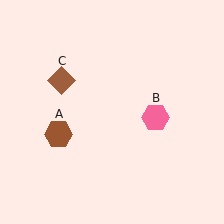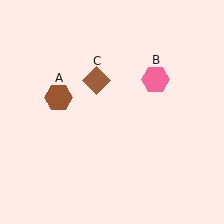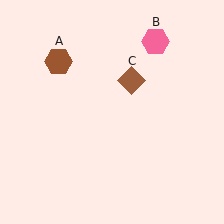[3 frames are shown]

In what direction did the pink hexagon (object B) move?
The pink hexagon (object B) moved up.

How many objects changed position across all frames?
3 objects changed position: brown hexagon (object A), pink hexagon (object B), brown diamond (object C).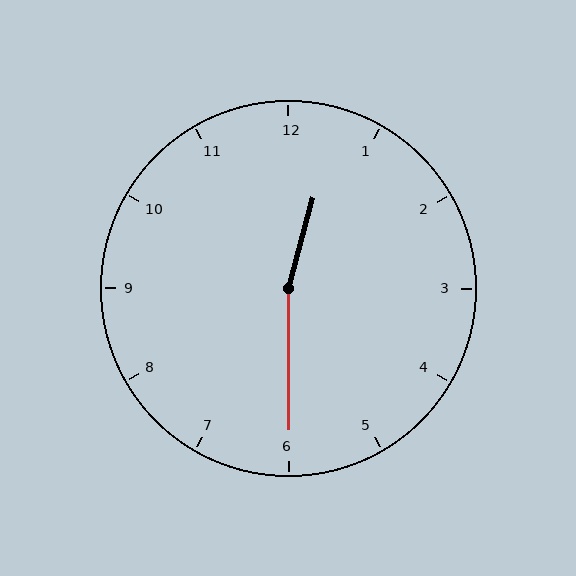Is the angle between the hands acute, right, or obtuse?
It is obtuse.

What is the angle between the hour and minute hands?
Approximately 165 degrees.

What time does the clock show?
12:30.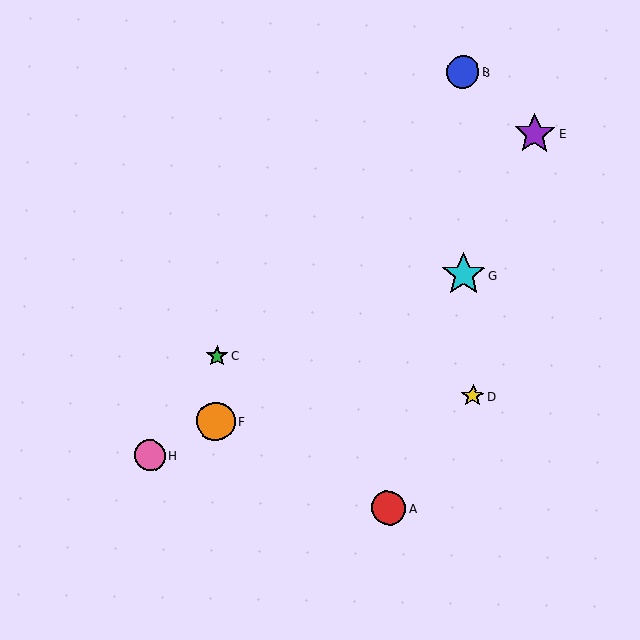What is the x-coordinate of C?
Object C is at x≈217.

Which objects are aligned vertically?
Objects C, F are aligned vertically.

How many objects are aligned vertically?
2 objects (C, F) are aligned vertically.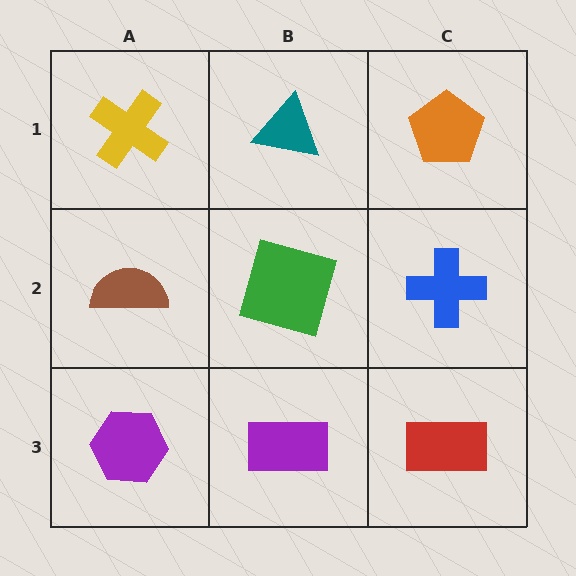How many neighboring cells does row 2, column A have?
3.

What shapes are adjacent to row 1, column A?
A brown semicircle (row 2, column A), a teal triangle (row 1, column B).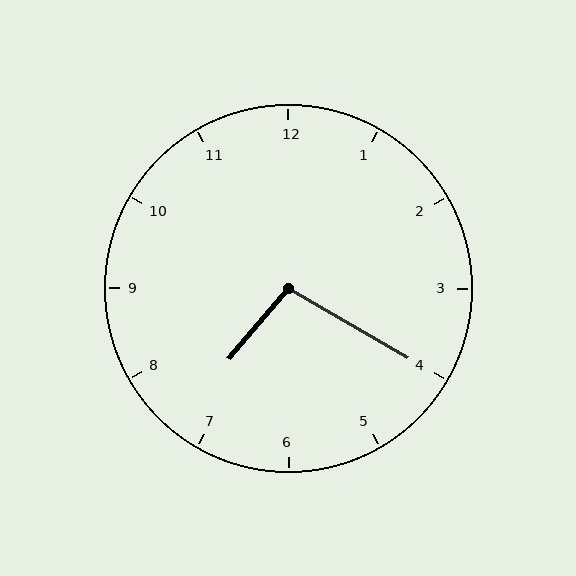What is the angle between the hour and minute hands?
Approximately 100 degrees.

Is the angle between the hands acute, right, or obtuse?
It is obtuse.